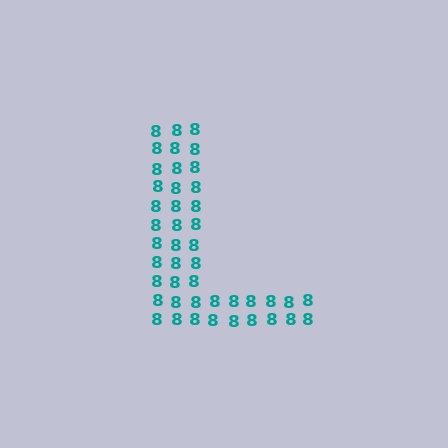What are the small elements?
The small elements are digit 8's.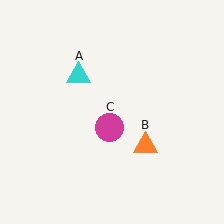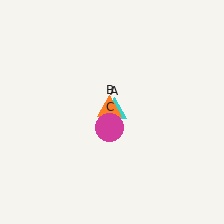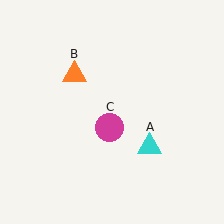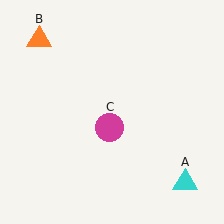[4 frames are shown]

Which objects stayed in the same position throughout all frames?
Magenta circle (object C) remained stationary.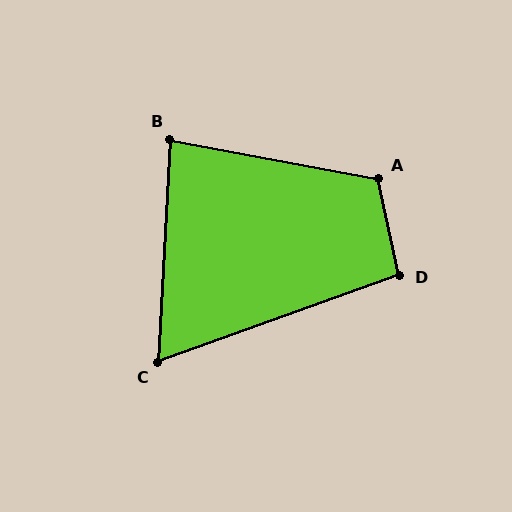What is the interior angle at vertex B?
Approximately 83 degrees (acute).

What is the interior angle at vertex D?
Approximately 97 degrees (obtuse).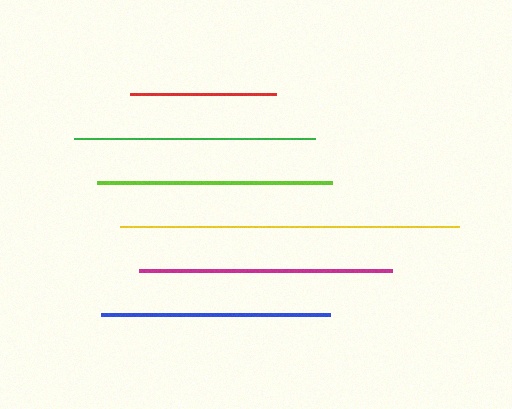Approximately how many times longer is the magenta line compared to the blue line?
The magenta line is approximately 1.1 times the length of the blue line.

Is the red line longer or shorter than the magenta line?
The magenta line is longer than the red line.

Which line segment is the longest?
The yellow line is the longest at approximately 338 pixels.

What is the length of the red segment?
The red segment is approximately 146 pixels long.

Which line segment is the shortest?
The red line is the shortest at approximately 146 pixels.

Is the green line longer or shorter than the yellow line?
The yellow line is longer than the green line.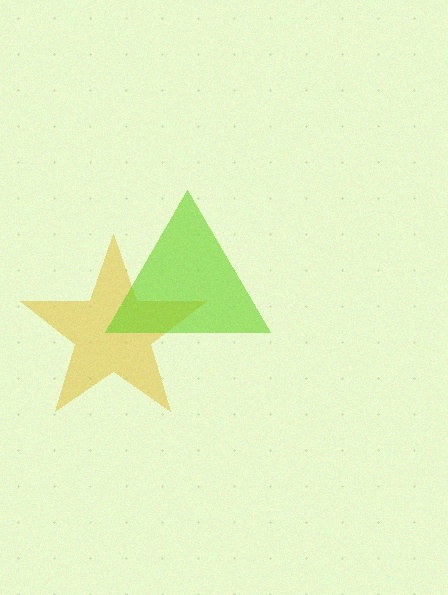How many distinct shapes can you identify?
There are 2 distinct shapes: a yellow star, a lime triangle.